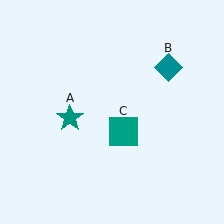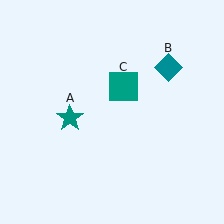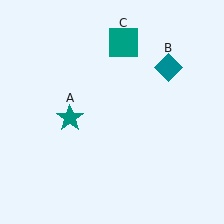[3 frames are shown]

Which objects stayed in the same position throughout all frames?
Teal star (object A) and teal diamond (object B) remained stationary.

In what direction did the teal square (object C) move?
The teal square (object C) moved up.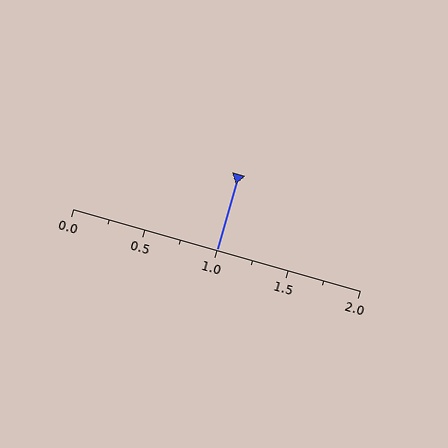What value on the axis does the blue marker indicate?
The marker indicates approximately 1.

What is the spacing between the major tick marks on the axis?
The major ticks are spaced 0.5 apart.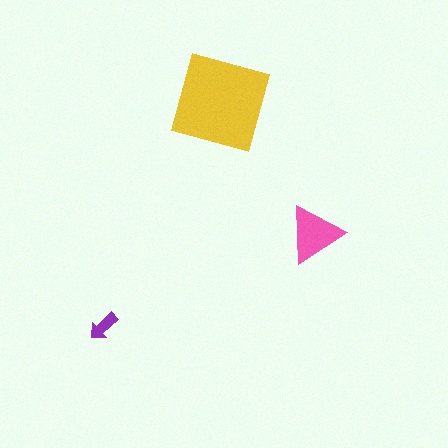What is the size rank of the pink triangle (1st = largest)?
2nd.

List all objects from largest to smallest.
The yellow diamond, the pink triangle, the purple arrow.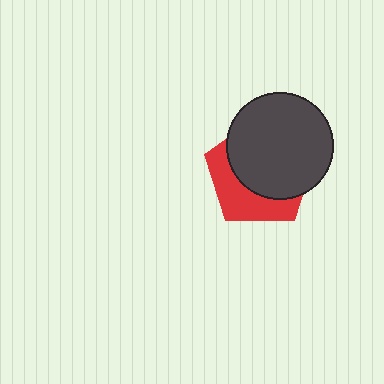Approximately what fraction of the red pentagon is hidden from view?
Roughly 62% of the red pentagon is hidden behind the dark gray circle.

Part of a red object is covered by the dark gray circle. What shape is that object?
It is a pentagon.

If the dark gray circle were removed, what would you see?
You would see the complete red pentagon.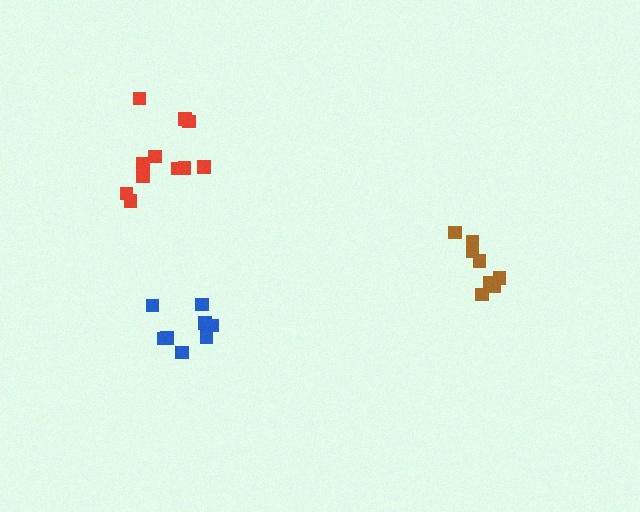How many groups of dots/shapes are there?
There are 3 groups.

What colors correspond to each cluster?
The clusters are colored: brown, blue, red.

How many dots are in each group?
Group 1: 8 dots, Group 2: 8 dots, Group 3: 11 dots (27 total).